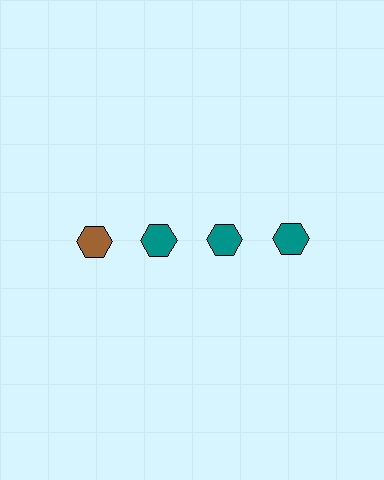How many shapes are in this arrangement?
There are 4 shapes arranged in a grid pattern.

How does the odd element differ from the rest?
It has a different color: brown instead of teal.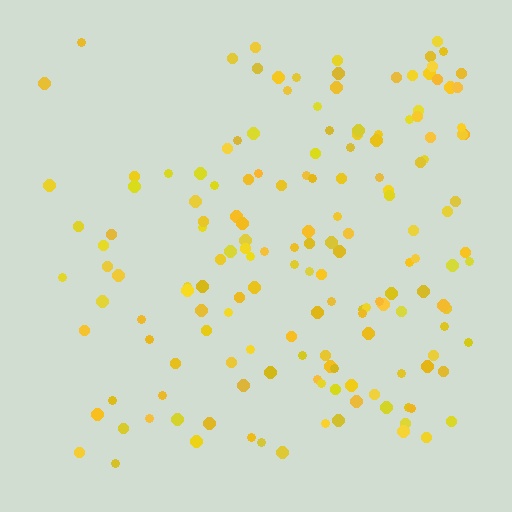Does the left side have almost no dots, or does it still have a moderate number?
Still a moderate number, just noticeably fewer than the right.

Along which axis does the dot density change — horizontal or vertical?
Horizontal.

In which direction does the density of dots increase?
From left to right, with the right side densest.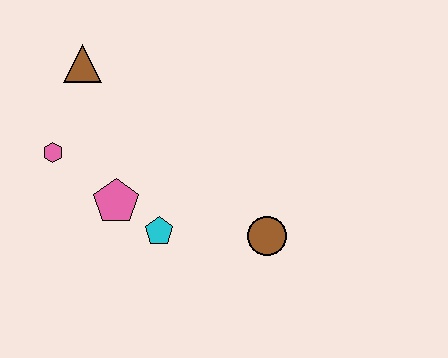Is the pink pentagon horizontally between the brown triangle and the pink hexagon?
No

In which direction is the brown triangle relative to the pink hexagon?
The brown triangle is above the pink hexagon.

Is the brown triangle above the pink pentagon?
Yes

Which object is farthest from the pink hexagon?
The brown circle is farthest from the pink hexagon.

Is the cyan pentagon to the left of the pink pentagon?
No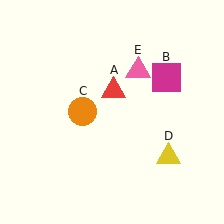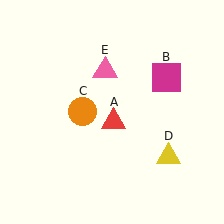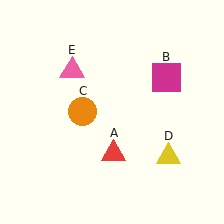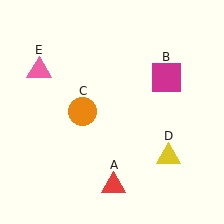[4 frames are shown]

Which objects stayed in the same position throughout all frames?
Magenta square (object B) and orange circle (object C) and yellow triangle (object D) remained stationary.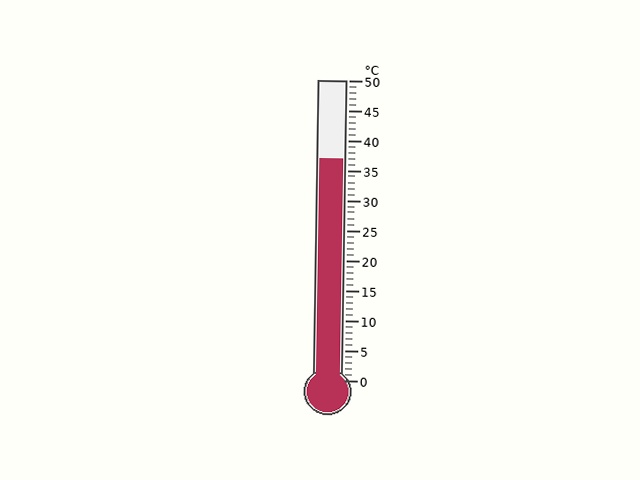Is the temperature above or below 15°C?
The temperature is above 15°C.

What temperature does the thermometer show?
The thermometer shows approximately 37°C.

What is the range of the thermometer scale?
The thermometer scale ranges from 0°C to 50°C.